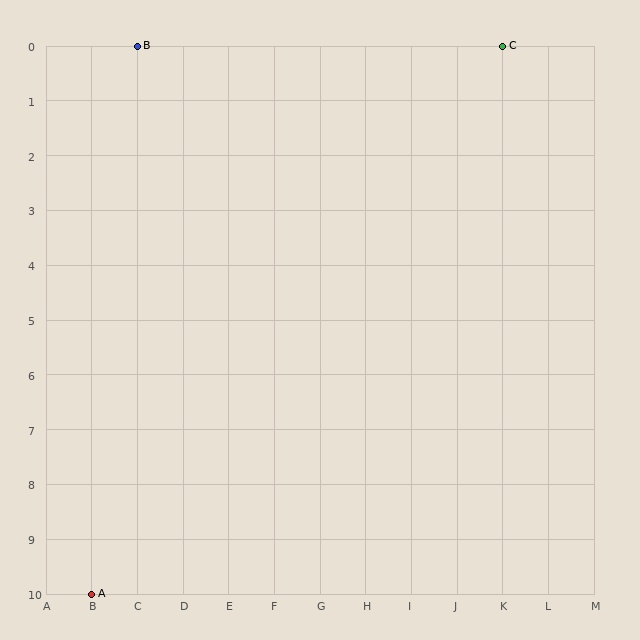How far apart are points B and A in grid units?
Points B and A are 1 column and 10 rows apart (about 10.0 grid units diagonally).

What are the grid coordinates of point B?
Point B is at grid coordinates (C, 0).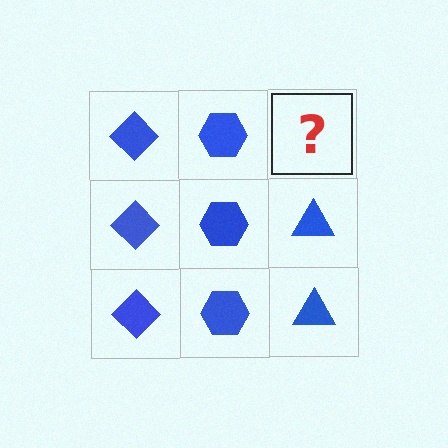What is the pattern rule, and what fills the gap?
The rule is that each column has a consistent shape. The gap should be filled with a blue triangle.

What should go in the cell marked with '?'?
The missing cell should contain a blue triangle.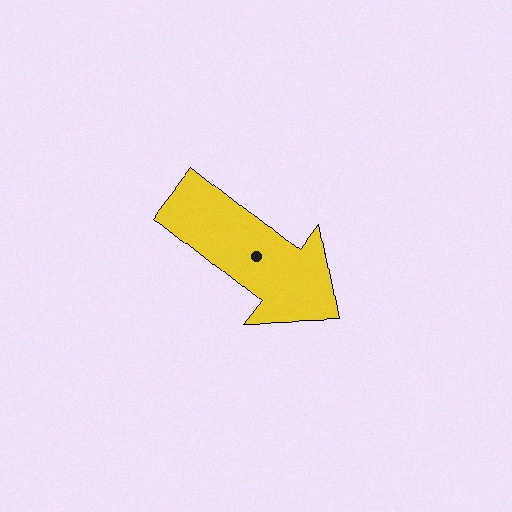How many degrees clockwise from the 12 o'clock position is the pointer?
Approximately 129 degrees.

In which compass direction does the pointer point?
Southeast.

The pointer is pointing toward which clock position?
Roughly 4 o'clock.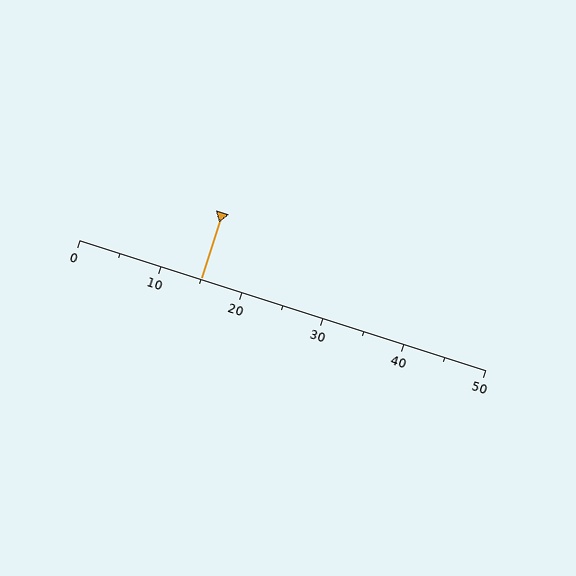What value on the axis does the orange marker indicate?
The marker indicates approximately 15.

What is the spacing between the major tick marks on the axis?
The major ticks are spaced 10 apart.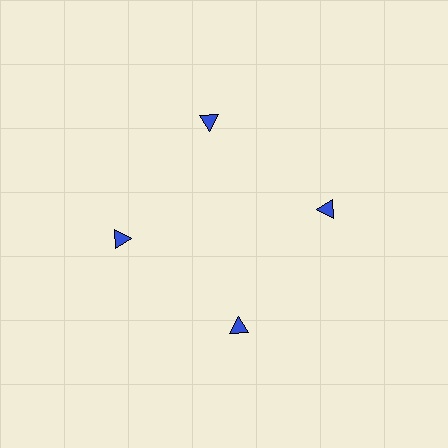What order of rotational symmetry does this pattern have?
This pattern has 4-fold rotational symmetry.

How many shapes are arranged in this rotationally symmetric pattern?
There are 4 shapes, arranged in 4 groups of 1.